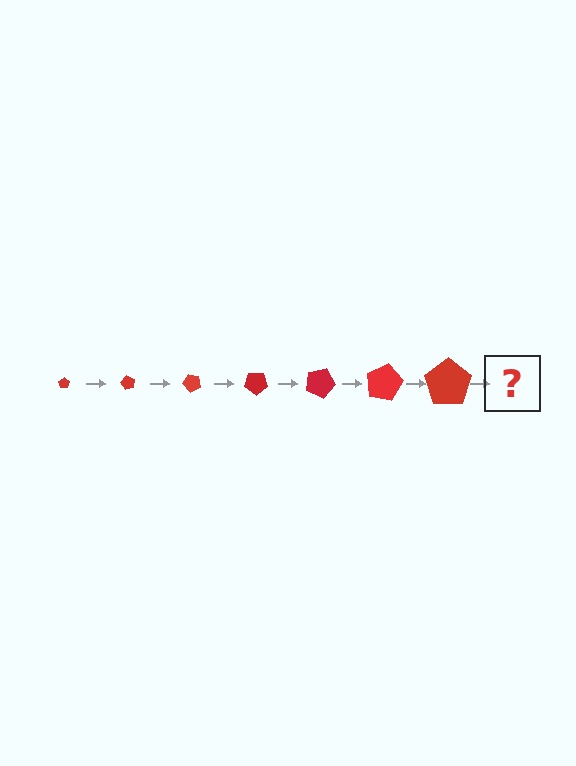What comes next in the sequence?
The next element should be a pentagon, larger than the previous one and rotated 420 degrees from the start.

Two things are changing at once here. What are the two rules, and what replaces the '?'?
The two rules are that the pentagon grows larger each step and it rotates 60 degrees each step. The '?' should be a pentagon, larger than the previous one and rotated 420 degrees from the start.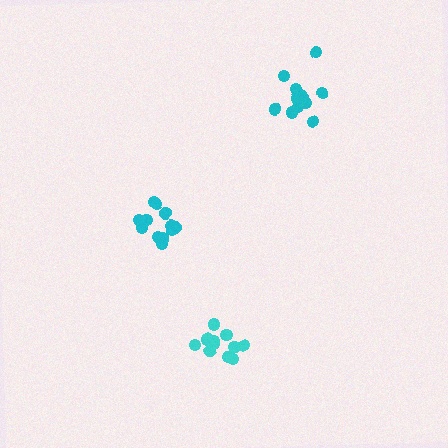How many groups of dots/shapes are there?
There are 3 groups.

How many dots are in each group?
Group 1: 11 dots, Group 2: 13 dots, Group 3: 12 dots (36 total).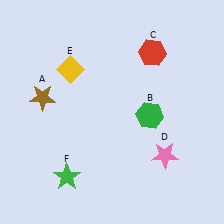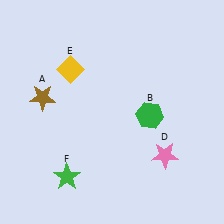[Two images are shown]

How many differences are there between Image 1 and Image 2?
There is 1 difference between the two images.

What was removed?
The red hexagon (C) was removed in Image 2.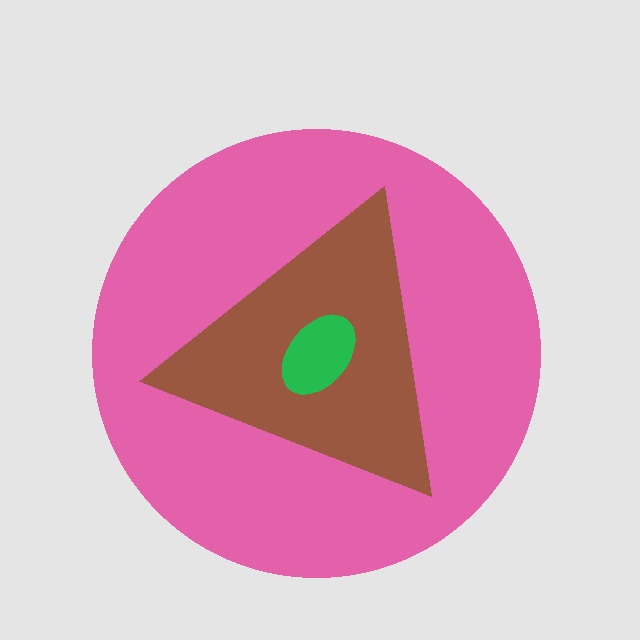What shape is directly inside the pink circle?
The brown triangle.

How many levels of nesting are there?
3.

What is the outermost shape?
The pink circle.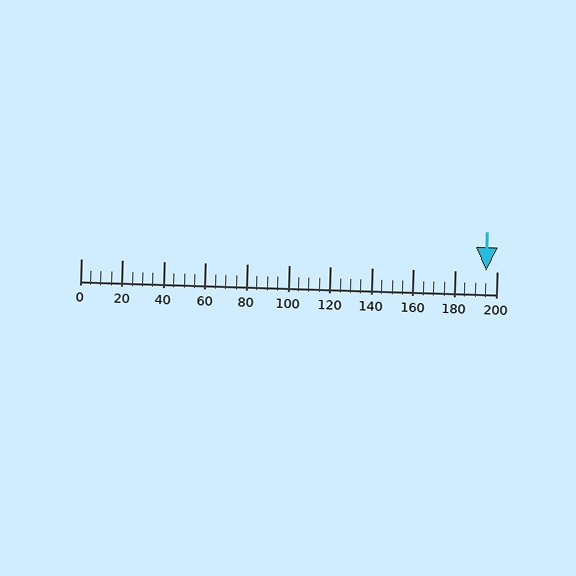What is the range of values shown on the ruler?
The ruler shows values from 0 to 200.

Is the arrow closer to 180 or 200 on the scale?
The arrow is closer to 200.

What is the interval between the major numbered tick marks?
The major tick marks are spaced 20 units apart.